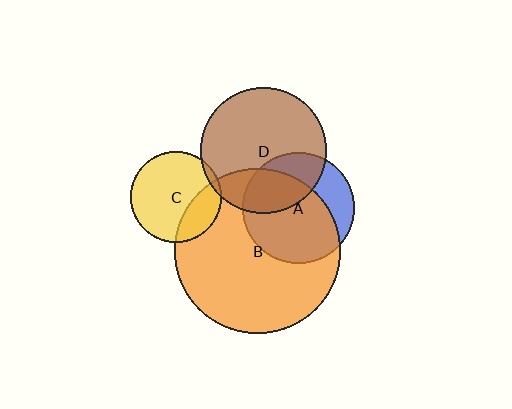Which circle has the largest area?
Circle B (orange).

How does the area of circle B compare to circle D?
Approximately 1.7 times.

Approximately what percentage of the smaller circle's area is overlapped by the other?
Approximately 35%.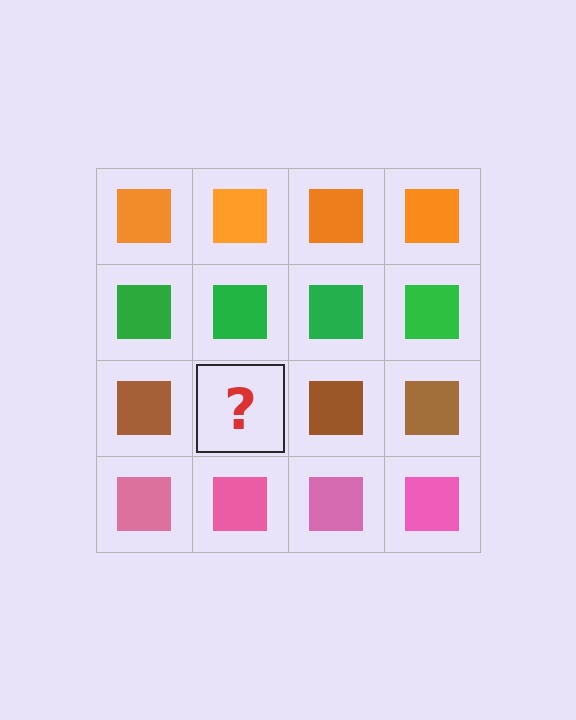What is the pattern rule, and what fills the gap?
The rule is that each row has a consistent color. The gap should be filled with a brown square.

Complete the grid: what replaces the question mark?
The question mark should be replaced with a brown square.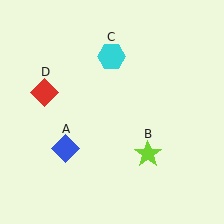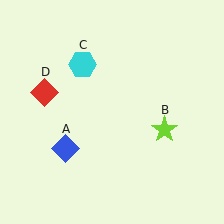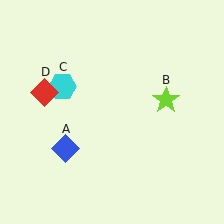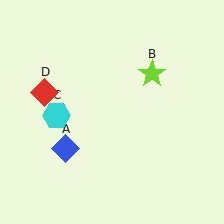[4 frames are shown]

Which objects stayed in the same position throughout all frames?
Blue diamond (object A) and red diamond (object D) remained stationary.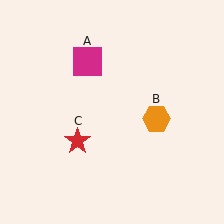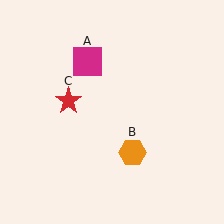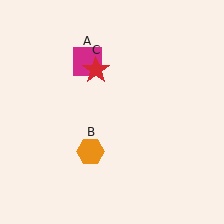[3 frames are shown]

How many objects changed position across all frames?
2 objects changed position: orange hexagon (object B), red star (object C).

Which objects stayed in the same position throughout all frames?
Magenta square (object A) remained stationary.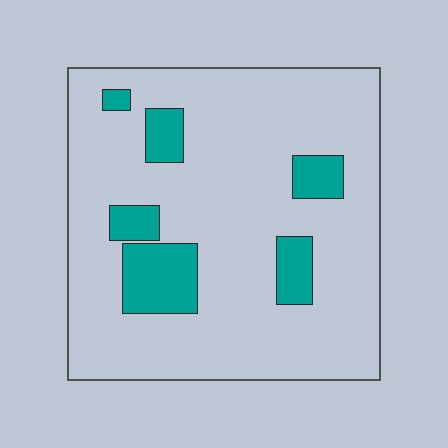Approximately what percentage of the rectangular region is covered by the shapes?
Approximately 15%.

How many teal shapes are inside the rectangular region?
6.